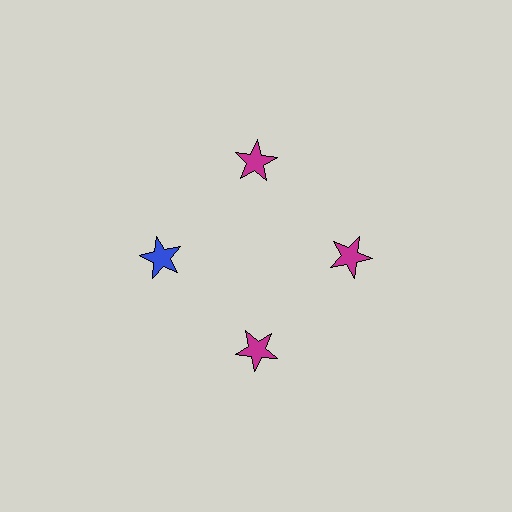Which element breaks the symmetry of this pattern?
The blue star at roughly the 9 o'clock position breaks the symmetry. All other shapes are magenta stars.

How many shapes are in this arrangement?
There are 4 shapes arranged in a ring pattern.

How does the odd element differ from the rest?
It has a different color: blue instead of magenta.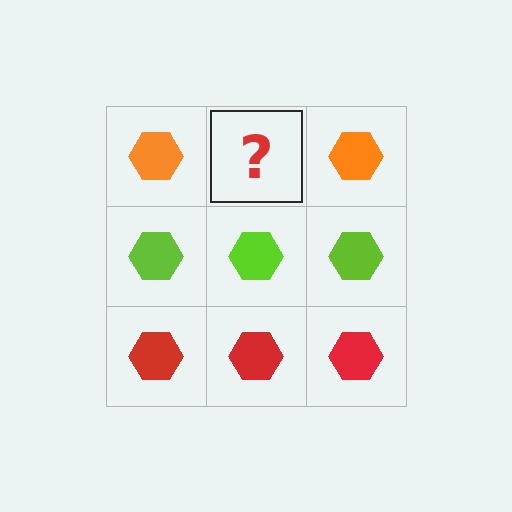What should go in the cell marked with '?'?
The missing cell should contain an orange hexagon.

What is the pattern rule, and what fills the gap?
The rule is that each row has a consistent color. The gap should be filled with an orange hexagon.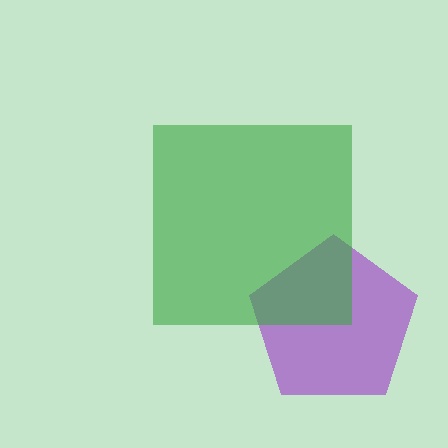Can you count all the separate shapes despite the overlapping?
Yes, there are 2 separate shapes.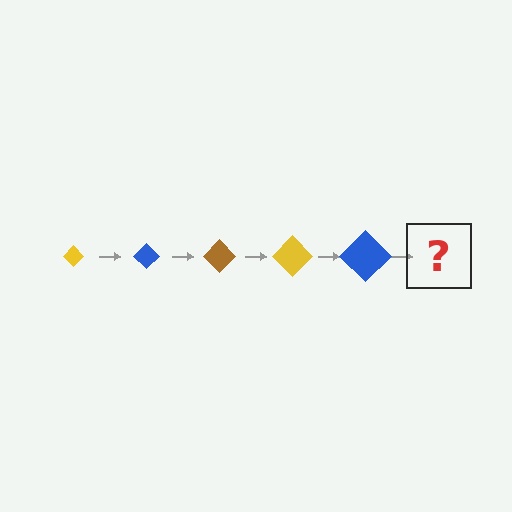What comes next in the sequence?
The next element should be a brown diamond, larger than the previous one.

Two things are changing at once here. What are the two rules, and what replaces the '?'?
The two rules are that the diamond grows larger each step and the color cycles through yellow, blue, and brown. The '?' should be a brown diamond, larger than the previous one.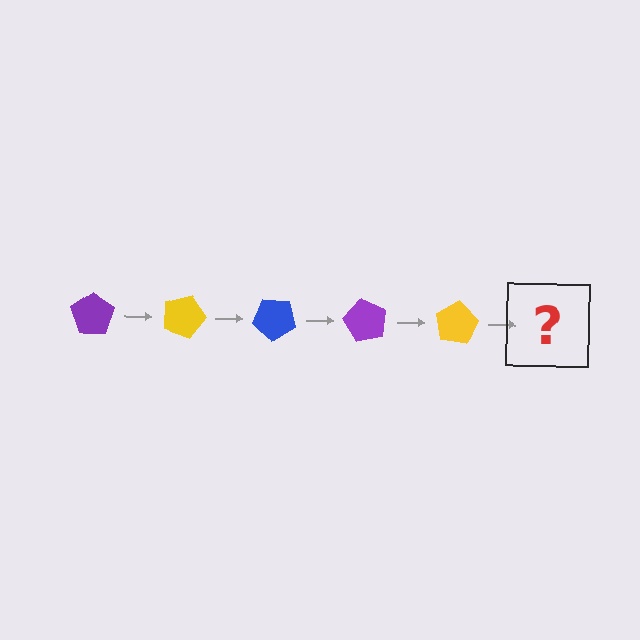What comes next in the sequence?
The next element should be a blue pentagon, rotated 100 degrees from the start.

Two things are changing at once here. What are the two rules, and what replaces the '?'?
The two rules are that it rotates 20 degrees each step and the color cycles through purple, yellow, and blue. The '?' should be a blue pentagon, rotated 100 degrees from the start.